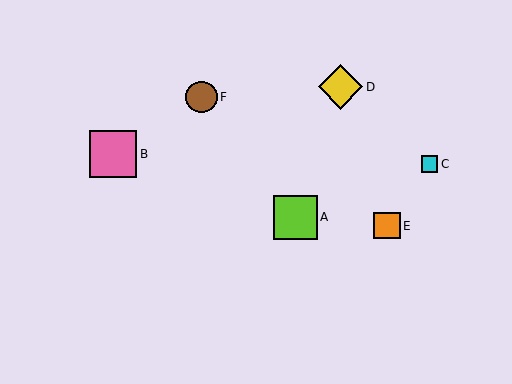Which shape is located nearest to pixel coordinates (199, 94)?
The brown circle (labeled F) at (201, 97) is nearest to that location.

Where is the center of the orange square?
The center of the orange square is at (387, 226).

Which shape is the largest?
The pink square (labeled B) is the largest.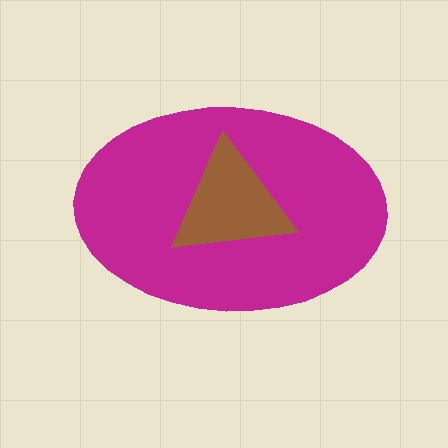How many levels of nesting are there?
2.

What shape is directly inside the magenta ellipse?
The brown triangle.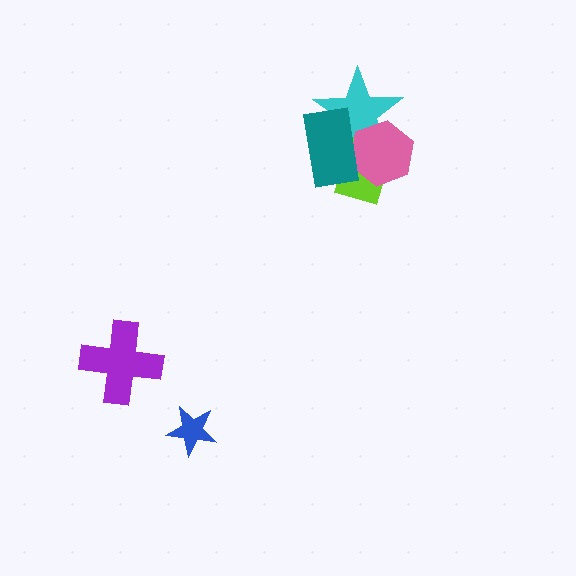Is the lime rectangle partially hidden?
Yes, it is partially covered by another shape.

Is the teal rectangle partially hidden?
No, no other shape covers it.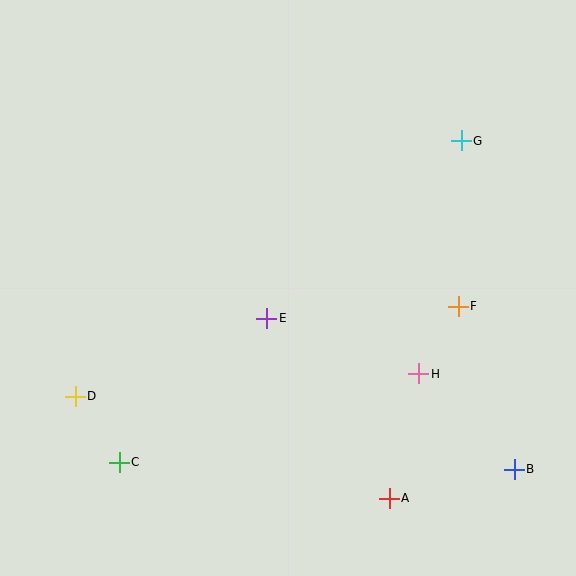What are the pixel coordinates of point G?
Point G is at (461, 141).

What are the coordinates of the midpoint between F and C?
The midpoint between F and C is at (289, 384).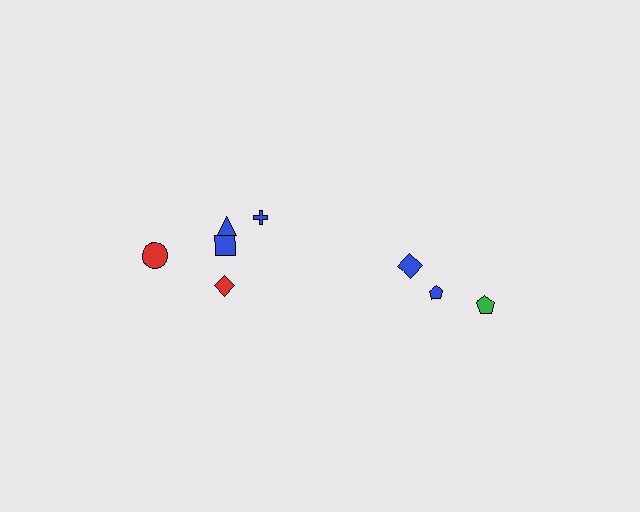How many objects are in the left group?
There are 5 objects.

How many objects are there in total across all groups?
There are 8 objects.